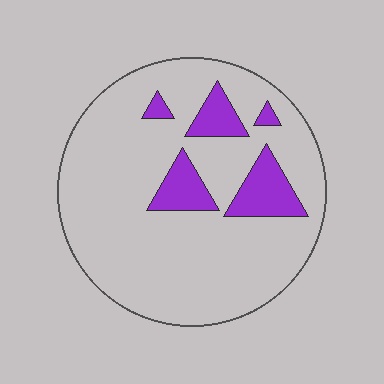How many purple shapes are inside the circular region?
5.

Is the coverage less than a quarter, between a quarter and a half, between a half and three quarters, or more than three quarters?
Less than a quarter.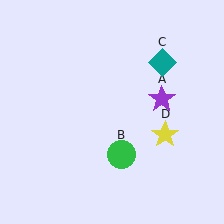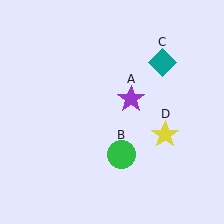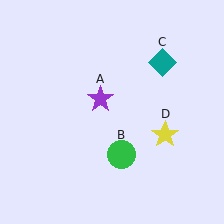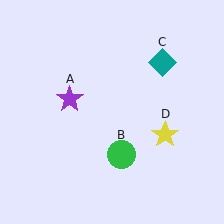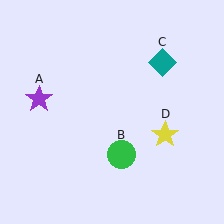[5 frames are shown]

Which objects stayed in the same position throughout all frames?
Green circle (object B) and teal diamond (object C) and yellow star (object D) remained stationary.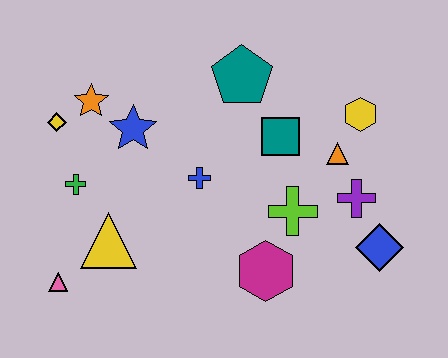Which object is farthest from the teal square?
The pink triangle is farthest from the teal square.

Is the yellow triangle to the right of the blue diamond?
No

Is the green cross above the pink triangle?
Yes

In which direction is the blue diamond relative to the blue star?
The blue diamond is to the right of the blue star.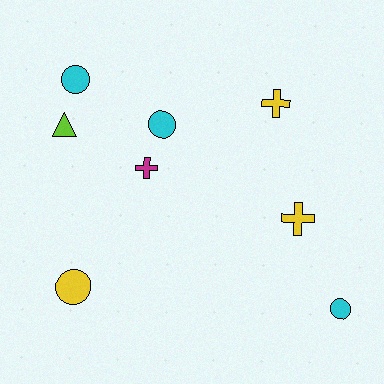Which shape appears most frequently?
Circle, with 4 objects.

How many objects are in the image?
There are 8 objects.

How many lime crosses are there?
There are no lime crosses.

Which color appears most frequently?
Cyan, with 3 objects.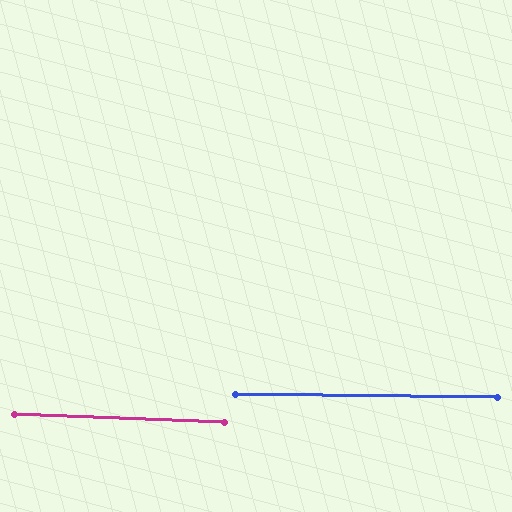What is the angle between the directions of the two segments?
Approximately 1 degree.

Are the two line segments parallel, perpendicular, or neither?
Parallel — their directions differ by only 1.5°.